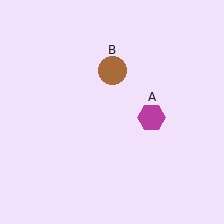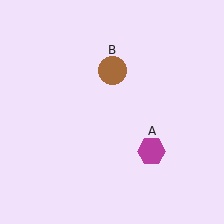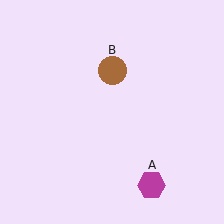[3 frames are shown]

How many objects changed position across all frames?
1 object changed position: magenta hexagon (object A).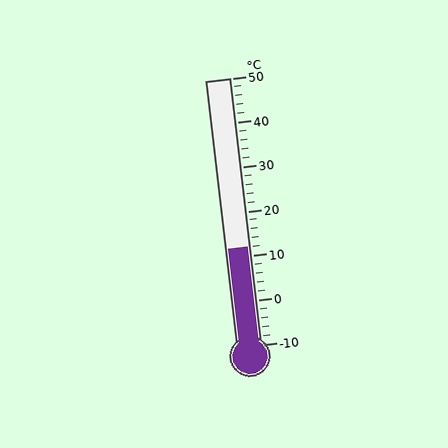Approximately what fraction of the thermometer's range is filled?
The thermometer is filled to approximately 35% of its range.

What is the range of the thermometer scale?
The thermometer scale ranges from -10°C to 50°C.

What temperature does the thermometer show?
The thermometer shows approximately 12°C.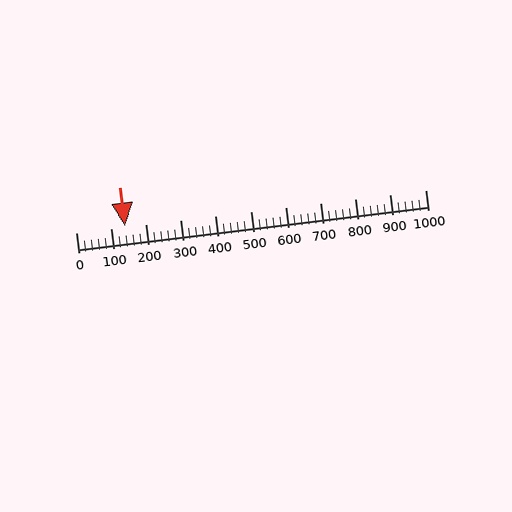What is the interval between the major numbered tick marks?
The major tick marks are spaced 100 units apart.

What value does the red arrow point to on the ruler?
The red arrow points to approximately 140.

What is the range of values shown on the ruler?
The ruler shows values from 0 to 1000.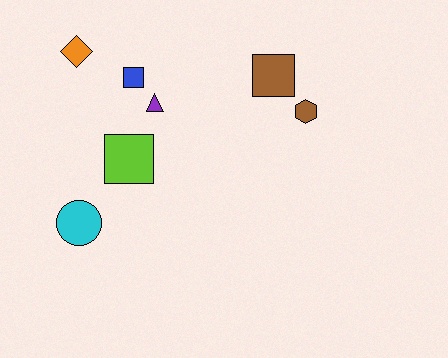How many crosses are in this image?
There are no crosses.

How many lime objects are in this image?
There is 1 lime object.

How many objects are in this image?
There are 7 objects.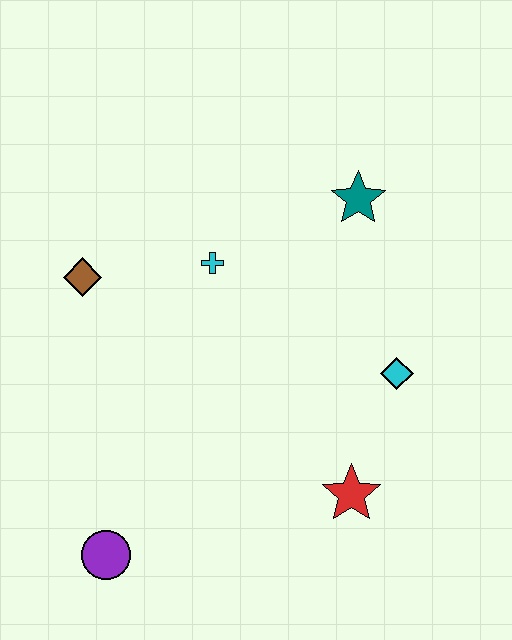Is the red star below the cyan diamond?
Yes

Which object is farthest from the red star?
The brown diamond is farthest from the red star.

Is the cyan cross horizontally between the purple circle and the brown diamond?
No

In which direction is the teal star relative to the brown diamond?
The teal star is to the right of the brown diamond.